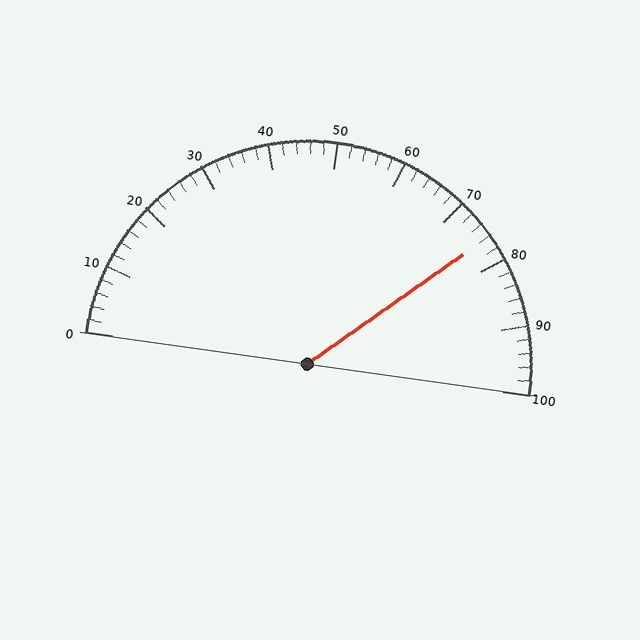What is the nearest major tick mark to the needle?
The nearest major tick mark is 80.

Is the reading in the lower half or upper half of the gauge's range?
The reading is in the upper half of the range (0 to 100).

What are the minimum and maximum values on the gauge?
The gauge ranges from 0 to 100.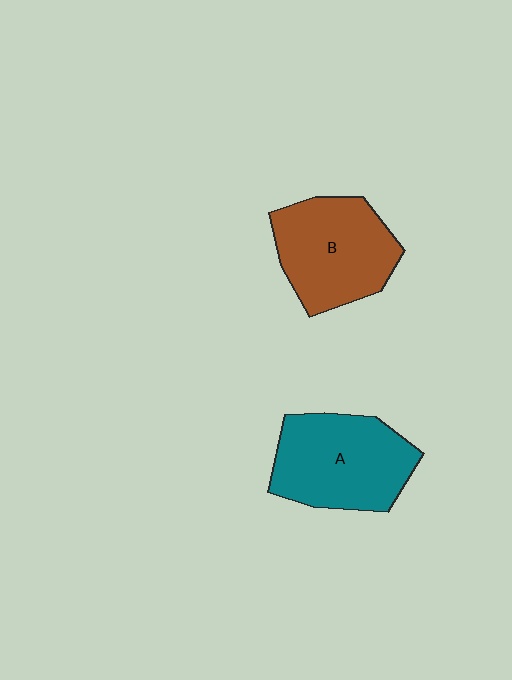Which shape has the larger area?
Shape A (teal).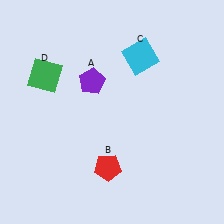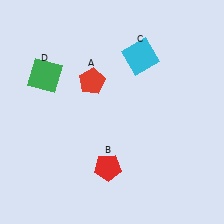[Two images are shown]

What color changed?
The pentagon (A) changed from purple in Image 1 to red in Image 2.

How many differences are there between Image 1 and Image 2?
There is 1 difference between the two images.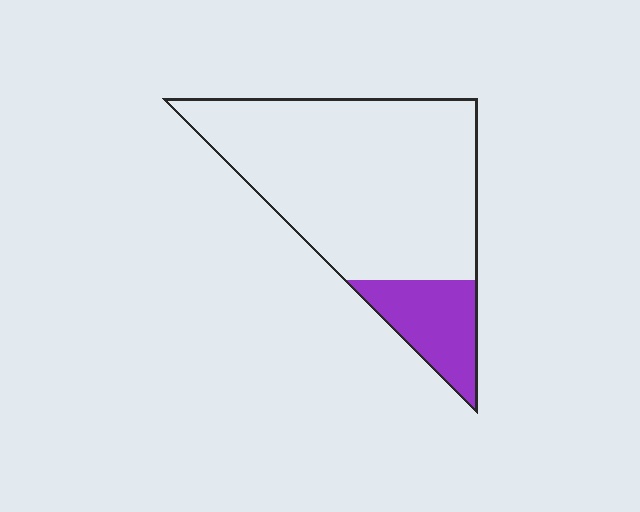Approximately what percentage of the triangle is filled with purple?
Approximately 20%.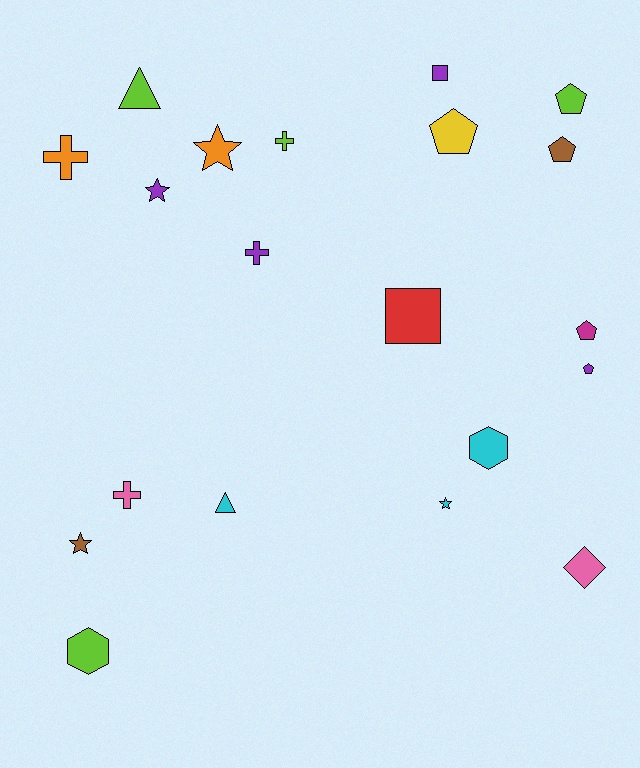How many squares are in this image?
There are 2 squares.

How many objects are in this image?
There are 20 objects.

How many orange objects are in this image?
There are 2 orange objects.